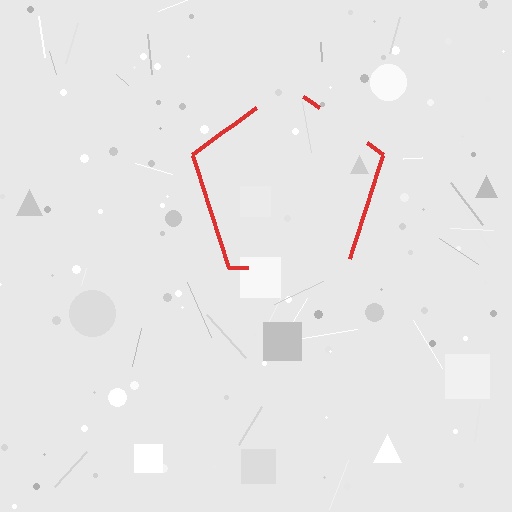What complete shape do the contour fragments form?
The contour fragments form a pentagon.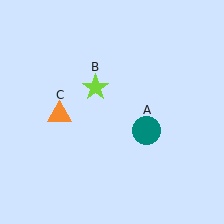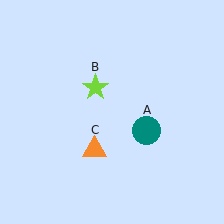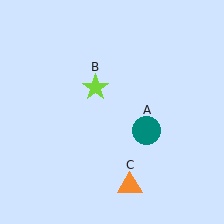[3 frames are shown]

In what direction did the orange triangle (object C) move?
The orange triangle (object C) moved down and to the right.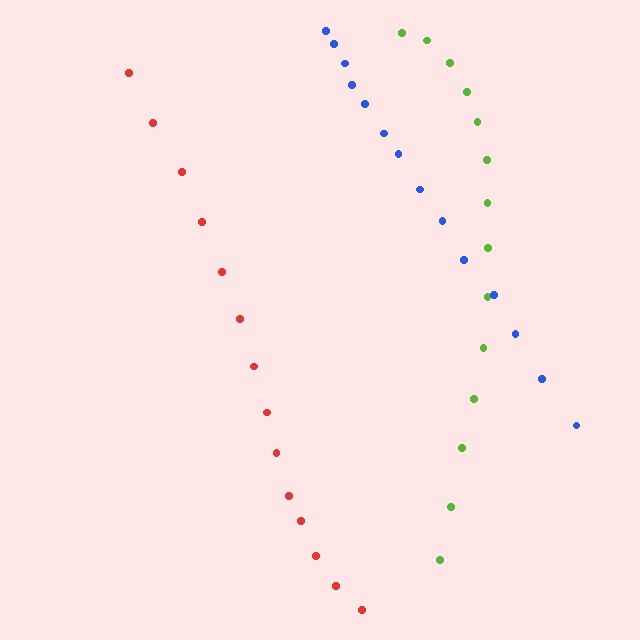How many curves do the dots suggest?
There are 3 distinct paths.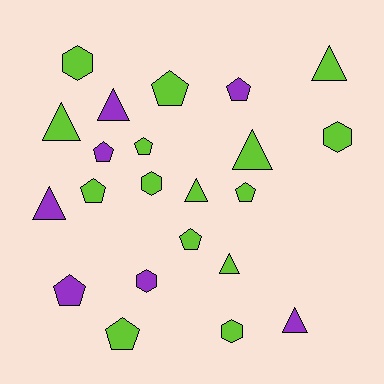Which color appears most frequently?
Lime, with 15 objects.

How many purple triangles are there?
There are 3 purple triangles.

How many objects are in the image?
There are 22 objects.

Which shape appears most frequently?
Pentagon, with 9 objects.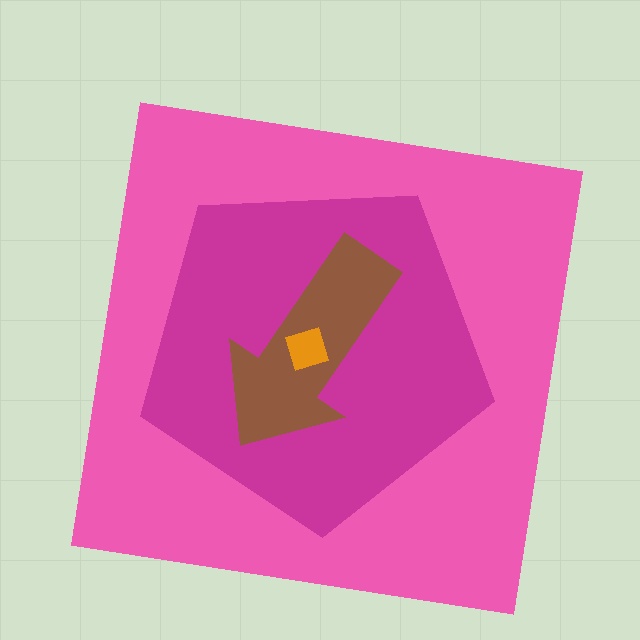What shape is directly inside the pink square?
The magenta pentagon.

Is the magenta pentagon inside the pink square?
Yes.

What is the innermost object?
The orange diamond.